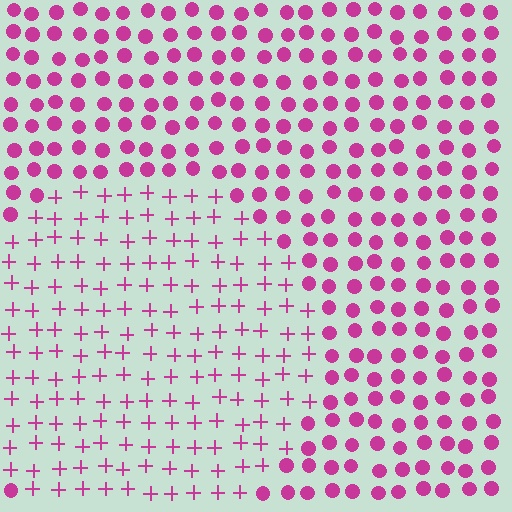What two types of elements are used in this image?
The image uses plus signs inside the circle region and circles outside it.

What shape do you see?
I see a circle.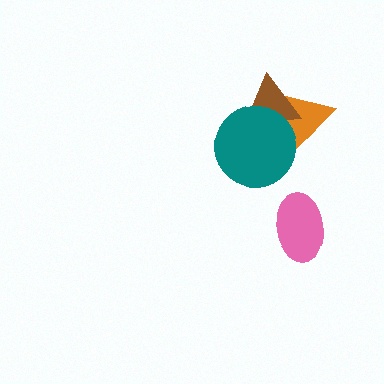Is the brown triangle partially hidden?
Yes, it is partially covered by another shape.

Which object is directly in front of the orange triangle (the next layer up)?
The brown triangle is directly in front of the orange triangle.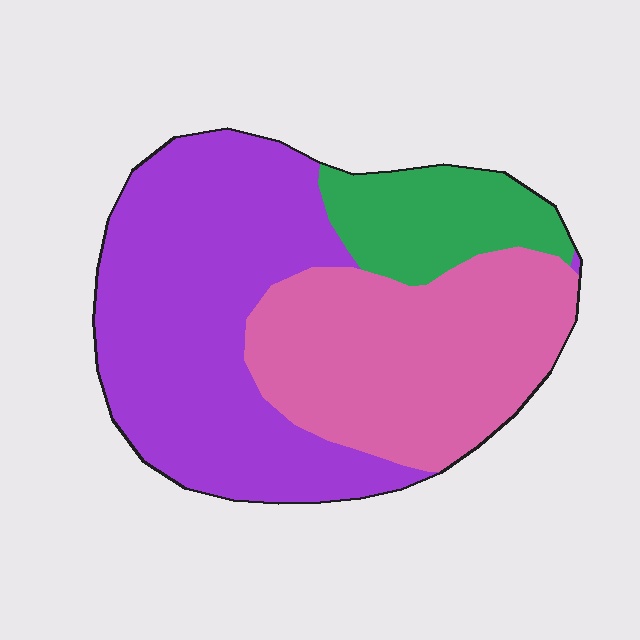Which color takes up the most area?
Purple, at roughly 50%.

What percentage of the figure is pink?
Pink takes up between a third and a half of the figure.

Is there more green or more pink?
Pink.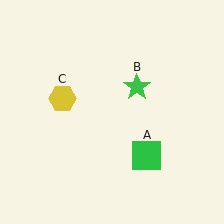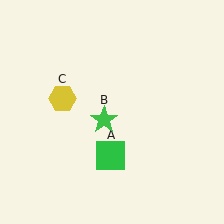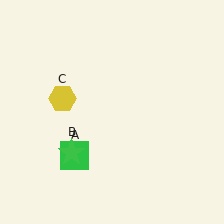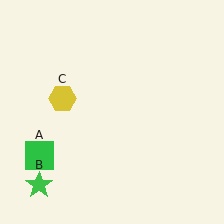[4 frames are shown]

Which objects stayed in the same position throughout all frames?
Yellow hexagon (object C) remained stationary.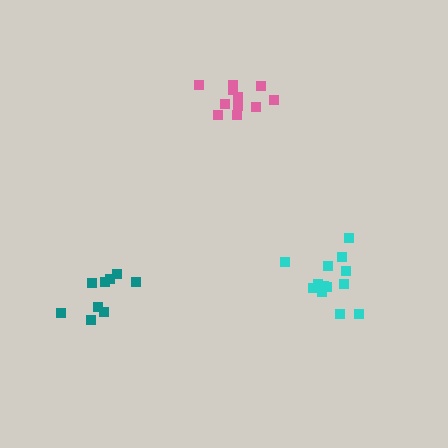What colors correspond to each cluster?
The clusters are colored: pink, cyan, teal.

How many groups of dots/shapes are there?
There are 3 groups.